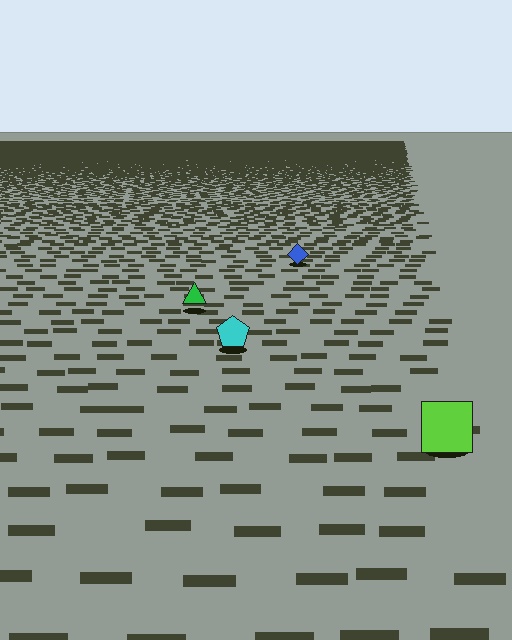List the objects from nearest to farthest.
From nearest to farthest: the lime square, the cyan pentagon, the green triangle, the blue diamond.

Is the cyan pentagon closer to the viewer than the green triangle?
Yes. The cyan pentagon is closer — you can tell from the texture gradient: the ground texture is coarser near it.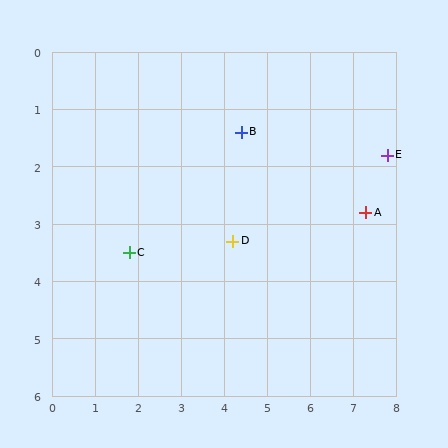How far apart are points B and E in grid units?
Points B and E are about 3.4 grid units apart.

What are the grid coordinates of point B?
Point B is at approximately (4.4, 1.4).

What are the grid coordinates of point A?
Point A is at approximately (7.3, 2.8).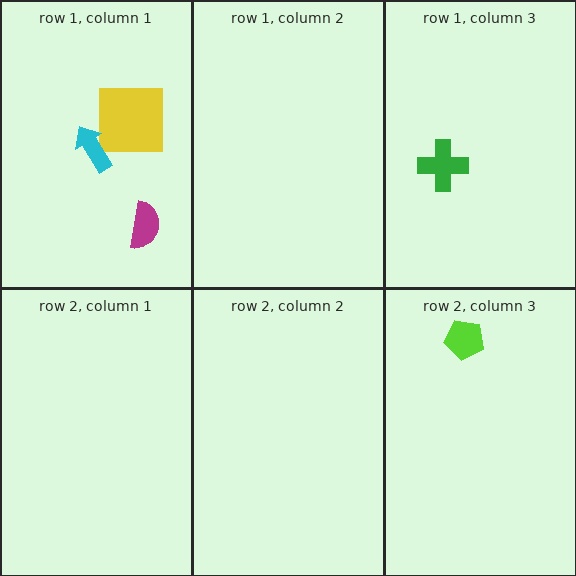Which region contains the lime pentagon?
The row 2, column 3 region.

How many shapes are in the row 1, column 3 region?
1.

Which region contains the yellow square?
The row 1, column 1 region.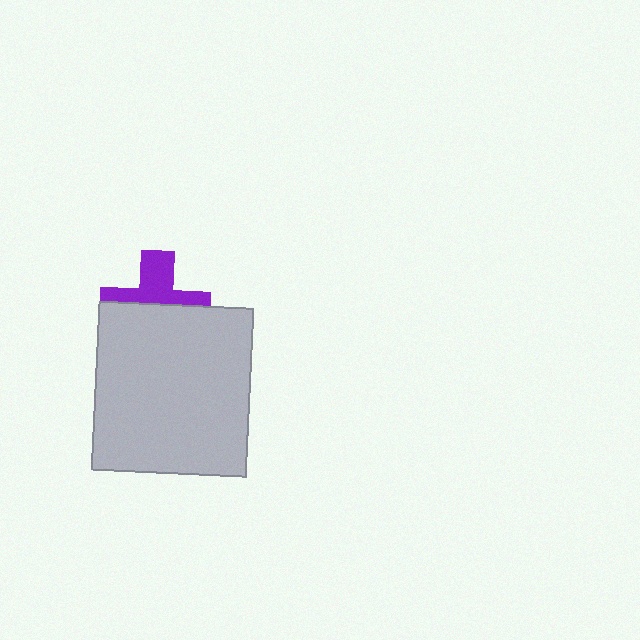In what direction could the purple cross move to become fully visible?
The purple cross could move up. That would shift it out from behind the light gray rectangle entirely.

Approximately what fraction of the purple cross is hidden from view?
Roughly 55% of the purple cross is hidden behind the light gray rectangle.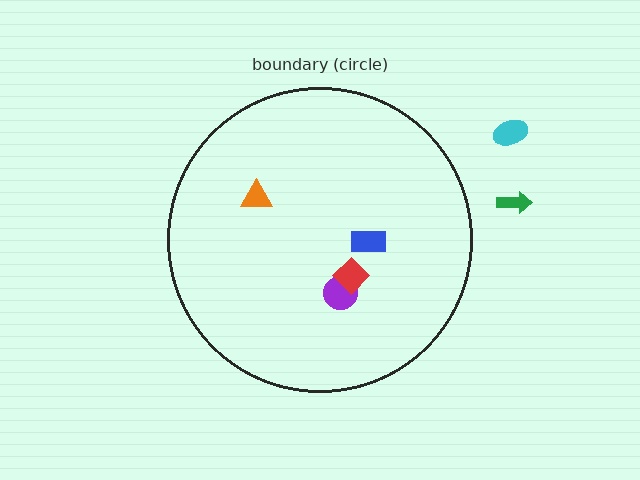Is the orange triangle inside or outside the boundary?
Inside.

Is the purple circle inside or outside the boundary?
Inside.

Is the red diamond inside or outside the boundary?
Inside.